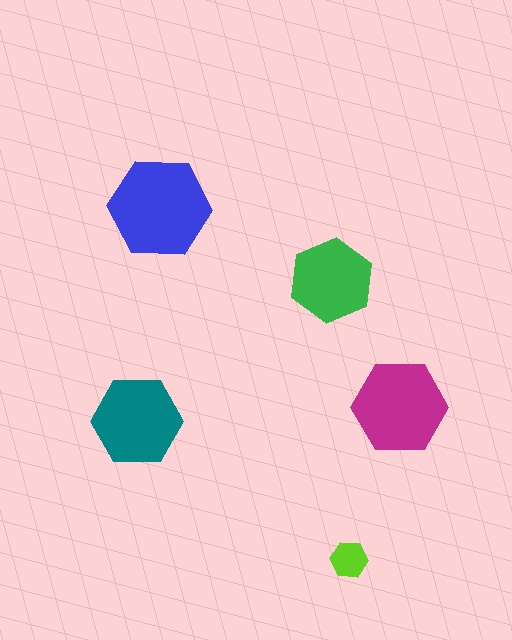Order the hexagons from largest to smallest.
the blue one, the magenta one, the teal one, the green one, the lime one.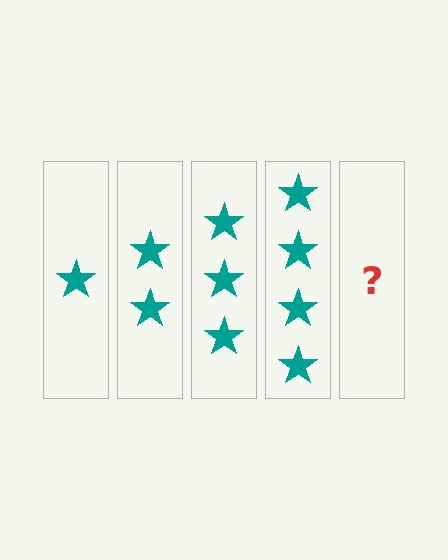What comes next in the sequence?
The next element should be 5 stars.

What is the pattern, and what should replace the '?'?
The pattern is that each step adds one more star. The '?' should be 5 stars.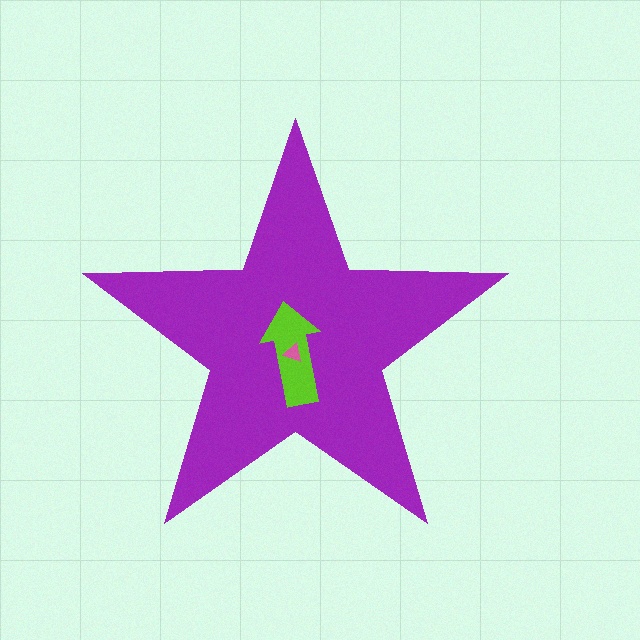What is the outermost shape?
The purple star.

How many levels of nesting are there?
3.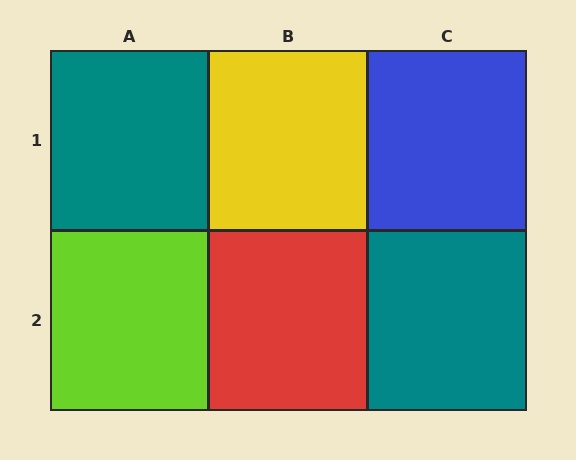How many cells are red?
1 cell is red.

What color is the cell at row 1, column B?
Yellow.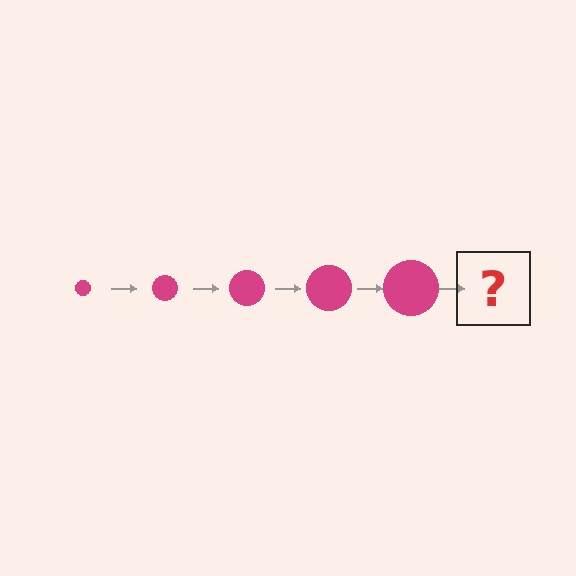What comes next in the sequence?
The next element should be a magenta circle, larger than the previous one.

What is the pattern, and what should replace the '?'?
The pattern is that the circle gets progressively larger each step. The '?' should be a magenta circle, larger than the previous one.